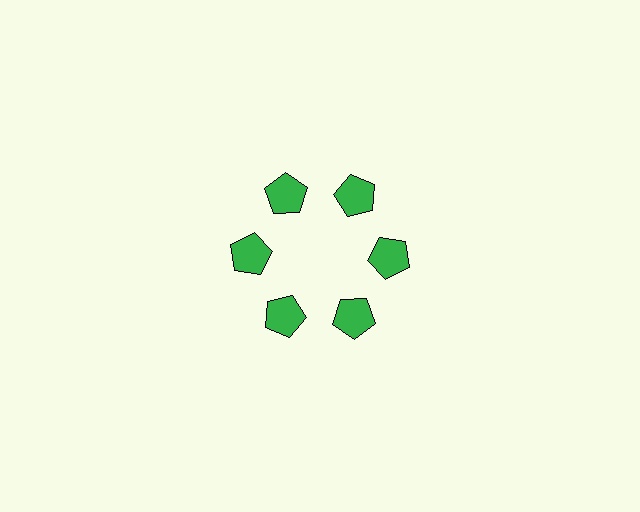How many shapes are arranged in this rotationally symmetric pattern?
There are 6 shapes, arranged in 6 groups of 1.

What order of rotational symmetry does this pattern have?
This pattern has 6-fold rotational symmetry.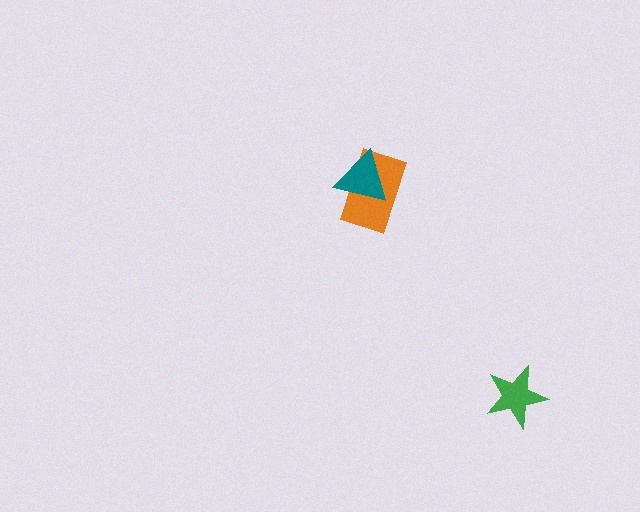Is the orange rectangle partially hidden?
Yes, it is partially covered by another shape.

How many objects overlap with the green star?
0 objects overlap with the green star.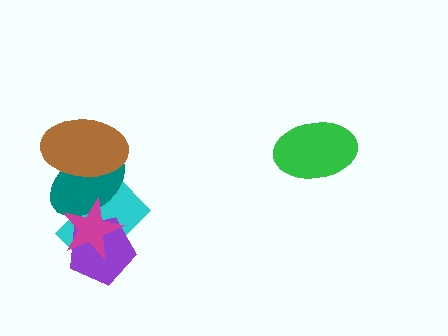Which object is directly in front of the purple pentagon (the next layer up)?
The teal ellipse is directly in front of the purple pentagon.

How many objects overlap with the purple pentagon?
3 objects overlap with the purple pentagon.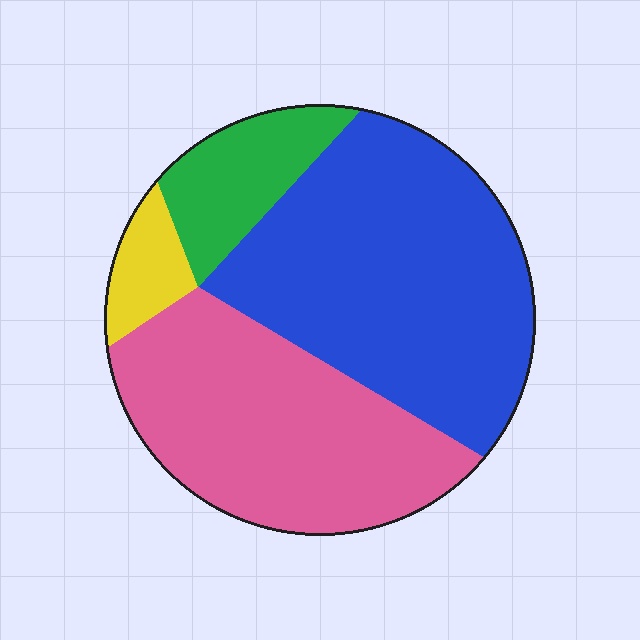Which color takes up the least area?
Yellow, at roughly 5%.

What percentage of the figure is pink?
Pink takes up about three eighths (3/8) of the figure.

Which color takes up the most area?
Blue, at roughly 45%.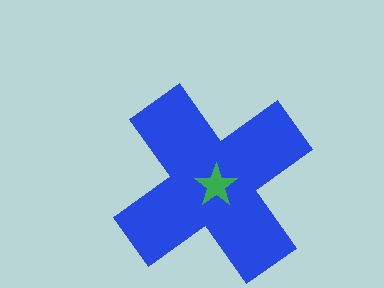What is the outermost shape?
The blue cross.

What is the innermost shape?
The green star.